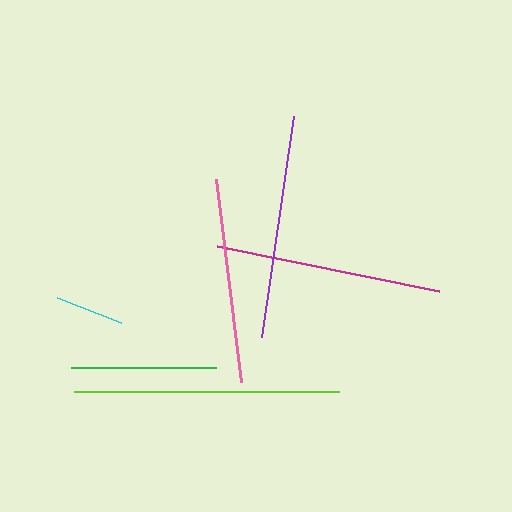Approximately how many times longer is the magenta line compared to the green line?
The magenta line is approximately 1.6 times the length of the green line.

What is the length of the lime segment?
The lime segment is approximately 265 pixels long.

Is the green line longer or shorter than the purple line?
The purple line is longer than the green line.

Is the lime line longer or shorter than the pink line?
The lime line is longer than the pink line.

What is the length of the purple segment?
The purple segment is approximately 223 pixels long.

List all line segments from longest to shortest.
From longest to shortest: lime, magenta, purple, pink, green, cyan.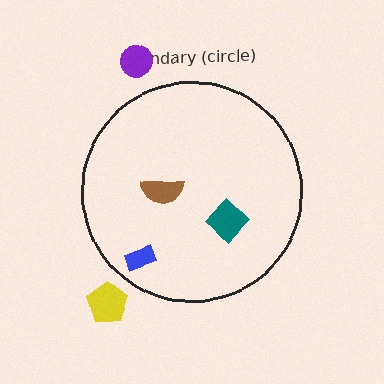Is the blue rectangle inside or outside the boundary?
Inside.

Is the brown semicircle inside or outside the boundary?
Inside.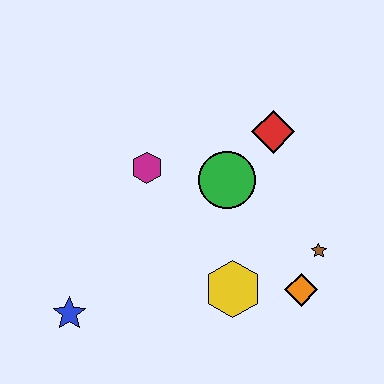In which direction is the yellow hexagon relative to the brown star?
The yellow hexagon is to the left of the brown star.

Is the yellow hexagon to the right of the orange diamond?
No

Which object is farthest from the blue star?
The red diamond is farthest from the blue star.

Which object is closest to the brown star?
The orange diamond is closest to the brown star.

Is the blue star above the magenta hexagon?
No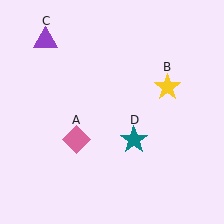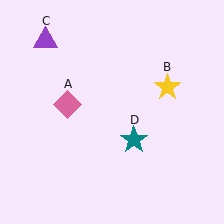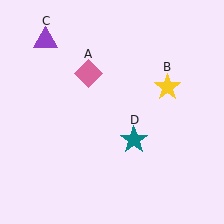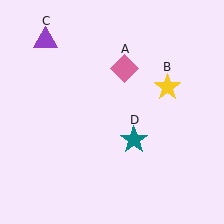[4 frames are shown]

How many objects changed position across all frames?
1 object changed position: pink diamond (object A).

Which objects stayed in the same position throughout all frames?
Yellow star (object B) and purple triangle (object C) and teal star (object D) remained stationary.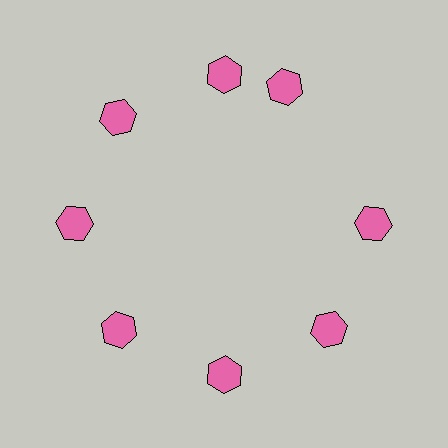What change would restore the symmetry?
The symmetry would be restored by rotating it back into even spacing with its neighbors so that all 8 hexagons sit at equal angles and equal distance from the center.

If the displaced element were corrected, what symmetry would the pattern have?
It would have 8-fold rotational symmetry — the pattern would map onto itself every 45 degrees.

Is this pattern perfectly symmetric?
No. The 8 pink hexagons are arranged in a ring, but one element near the 2 o'clock position is rotated out of alignment along the ring, breaking the 8-fold rotational symmetry.